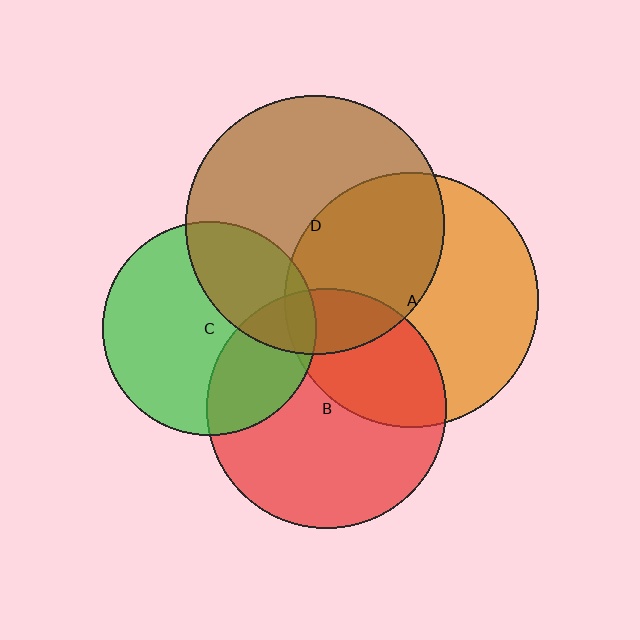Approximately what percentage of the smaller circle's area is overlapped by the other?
Approximately 30%.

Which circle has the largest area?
Circle D (brown).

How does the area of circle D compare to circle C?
Approximately 1.5 times.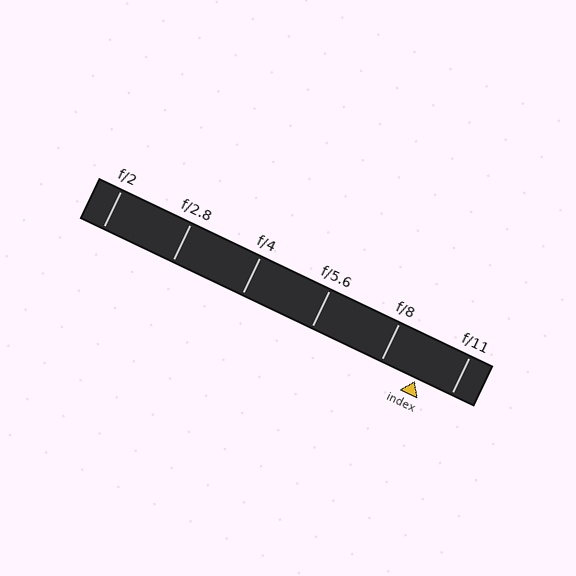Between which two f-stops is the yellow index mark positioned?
The index mark is between f/8 and f/11.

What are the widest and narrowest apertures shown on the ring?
The widest aperture shown is f/2 and the narrowest is f/11.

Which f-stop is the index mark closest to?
The index mark is closest to f/8.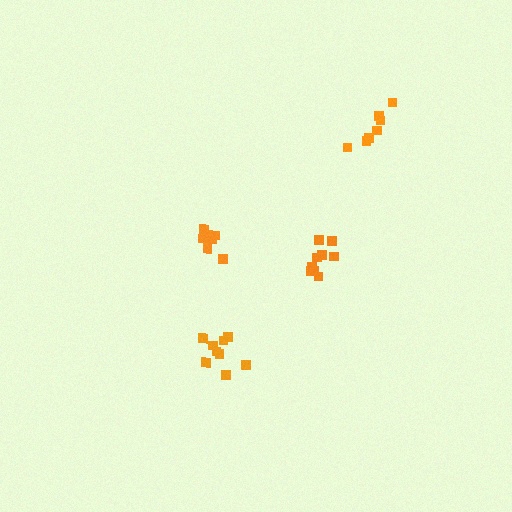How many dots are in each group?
Group 1: 7 dots, Group 2: 9 dots, Group 3: 9 dots, Group 4: 7 dots (32 total).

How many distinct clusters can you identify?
There are 4 distinct clusters.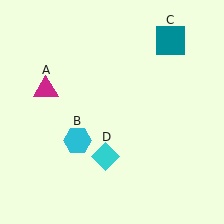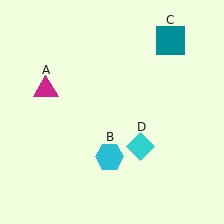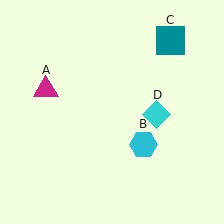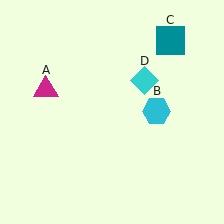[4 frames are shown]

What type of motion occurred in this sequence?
The cyan hexagon (object B), cyan diamond (object D) rotated counterclockwise around the center of the scene.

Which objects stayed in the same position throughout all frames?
Magenta triangle (object A) and teal square (object C) remained stationary.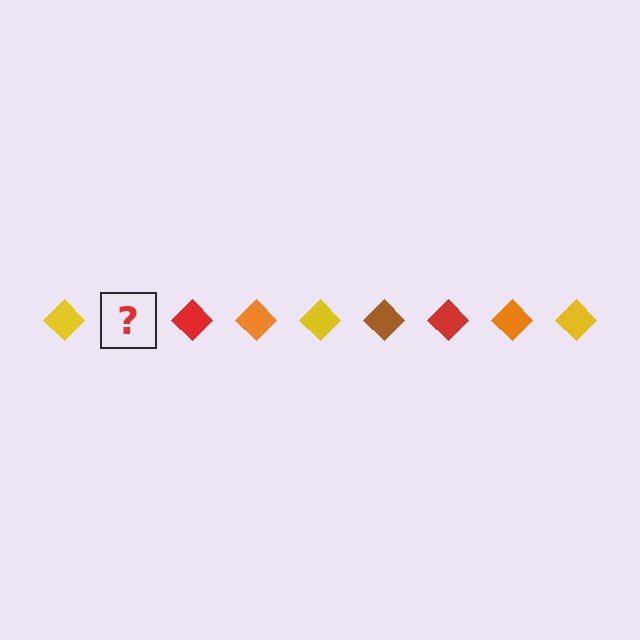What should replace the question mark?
The question mark should be replaced with a brown diamond.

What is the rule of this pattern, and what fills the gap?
The rule is that the pattern cycles through yellow, brown, red, orange diamonds. The gap should be filled with a brown diamond.